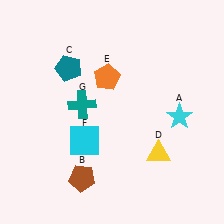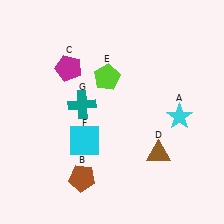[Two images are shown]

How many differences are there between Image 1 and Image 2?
There are 3 differences between the two images.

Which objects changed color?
C changed from teal to magenta. D changed from yellow to brown. E changed from orange to lime.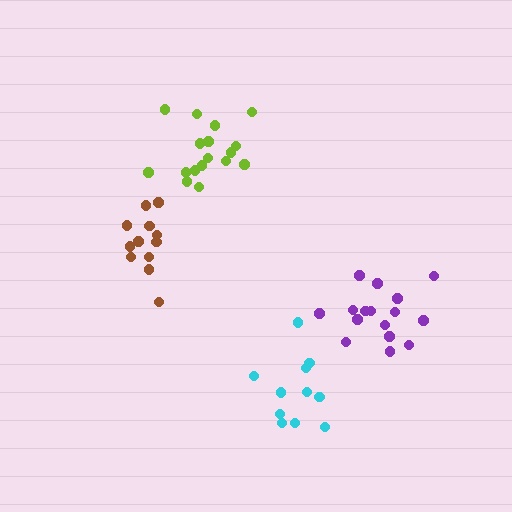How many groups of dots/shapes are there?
There are 4 groups.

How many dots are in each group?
Group 1: 17 dots, Group 2: 16 dots, Group 3: 12 dots, Group 4: 11 dots (56 total).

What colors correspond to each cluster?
The clusters are colored: lime, purple, brown, cyan.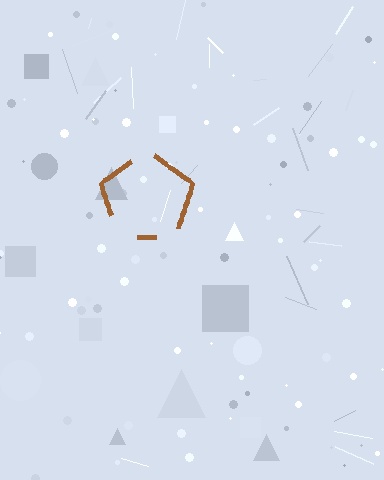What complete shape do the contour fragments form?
The contour fragments form a pentagon.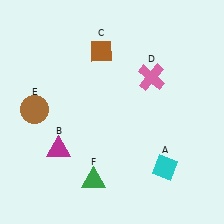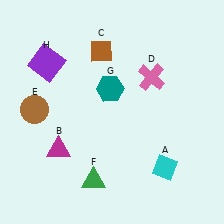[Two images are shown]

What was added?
A teal hexagon (G), a purple square (H) were added in Image 2.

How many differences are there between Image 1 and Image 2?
There are 2 differences between the two images.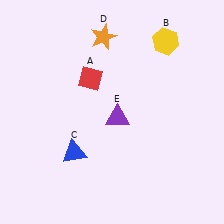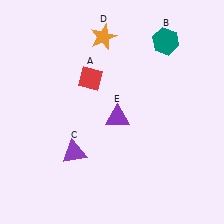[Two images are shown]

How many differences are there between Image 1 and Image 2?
There are 2 differences between the two images.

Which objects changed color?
B changed from yellow to teal. C changed from blue to purple.